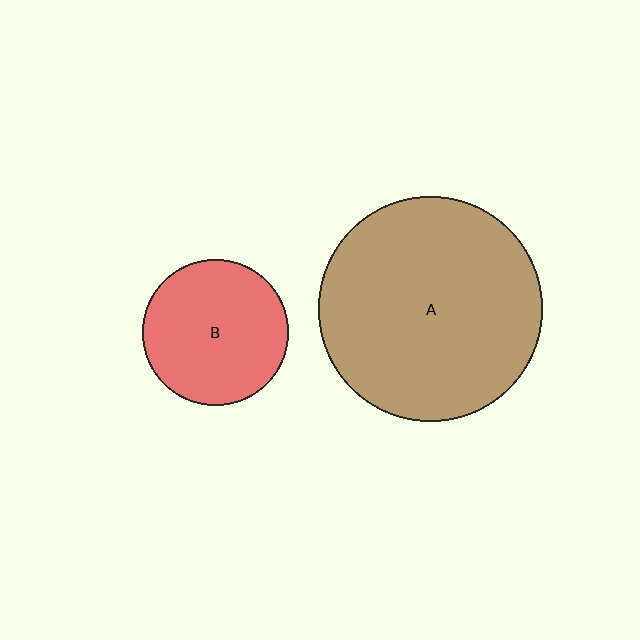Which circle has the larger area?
Circle A (brown).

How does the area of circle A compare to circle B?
Approximately 2.4 times.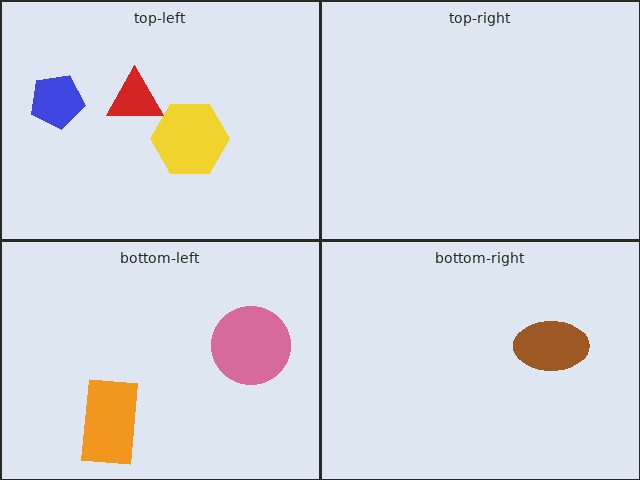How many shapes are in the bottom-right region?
1.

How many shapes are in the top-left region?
3.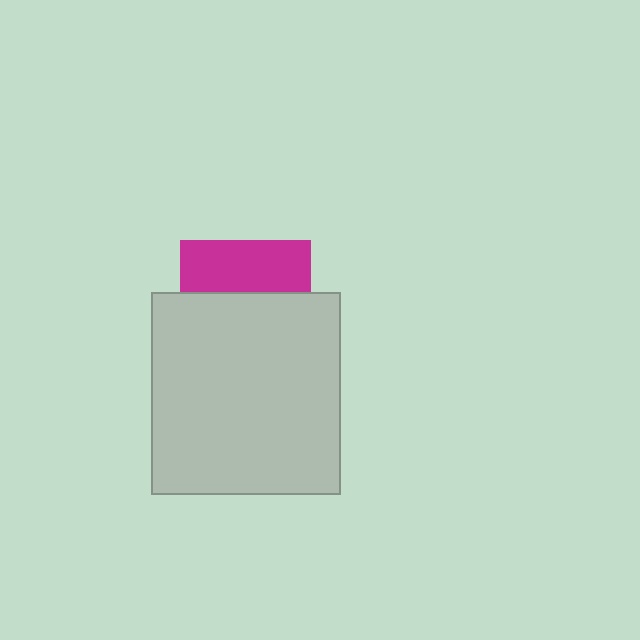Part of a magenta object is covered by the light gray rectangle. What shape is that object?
It is a square.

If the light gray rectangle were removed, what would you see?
You would see the complete magenta square.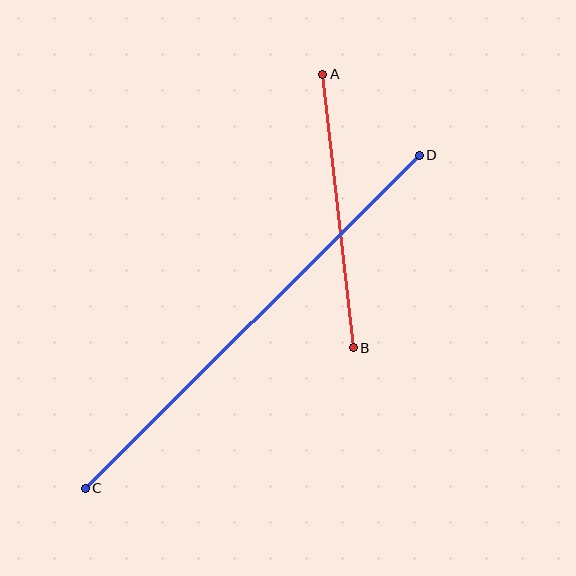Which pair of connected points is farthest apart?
Points C and D are farthest apart.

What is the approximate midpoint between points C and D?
The midpoint is at approximately (252, 322) pixels.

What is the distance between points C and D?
The distance is approximately 472 pixels.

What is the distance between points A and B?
The distance is approximately 275 pixels.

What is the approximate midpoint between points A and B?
The midpoint is at approximately (338, 211) pixels.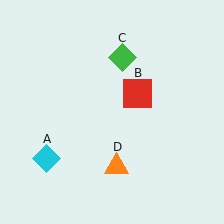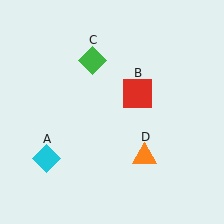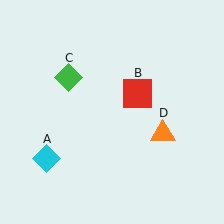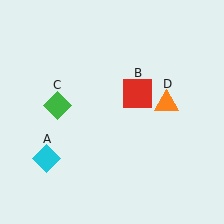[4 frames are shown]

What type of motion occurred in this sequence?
The green diamond (object C), orange triangle (object D) rotated counterclockwise around the center of the scene.